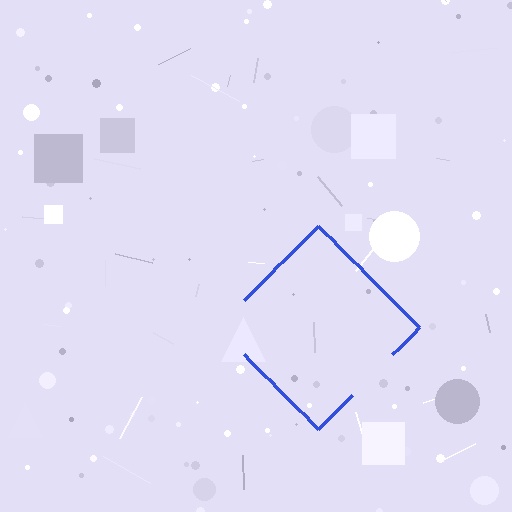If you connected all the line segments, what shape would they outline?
They would outline a diamond.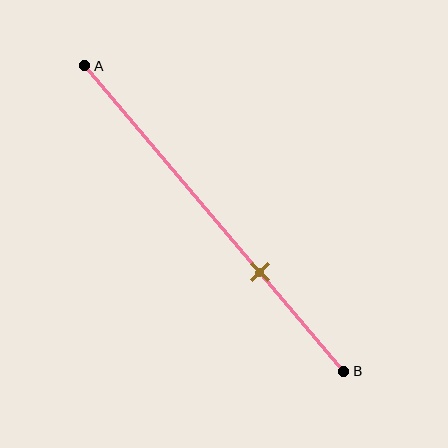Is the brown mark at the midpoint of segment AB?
No, the mark is at about 70% from A, not at the 50% midpoint.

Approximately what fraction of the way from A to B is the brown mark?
The brown mark is approximately 70% of the way from A to B.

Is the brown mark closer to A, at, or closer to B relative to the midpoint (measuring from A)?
The brown mark is closer to point B than the midpoint of segment AB.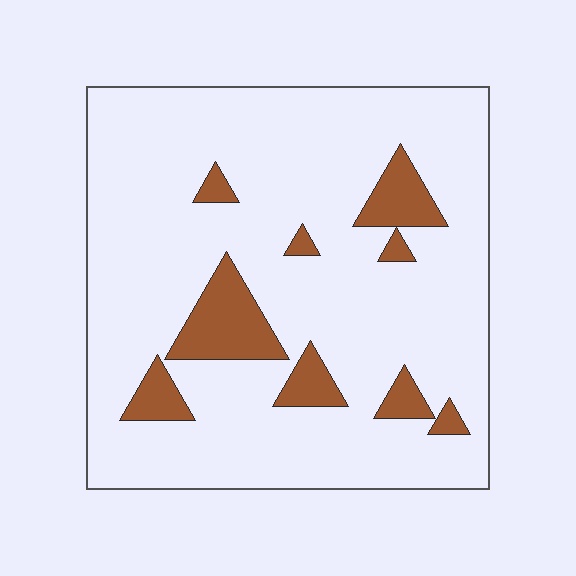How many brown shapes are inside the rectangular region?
9.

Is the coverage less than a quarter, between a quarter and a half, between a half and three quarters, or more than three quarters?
Less than a quarter.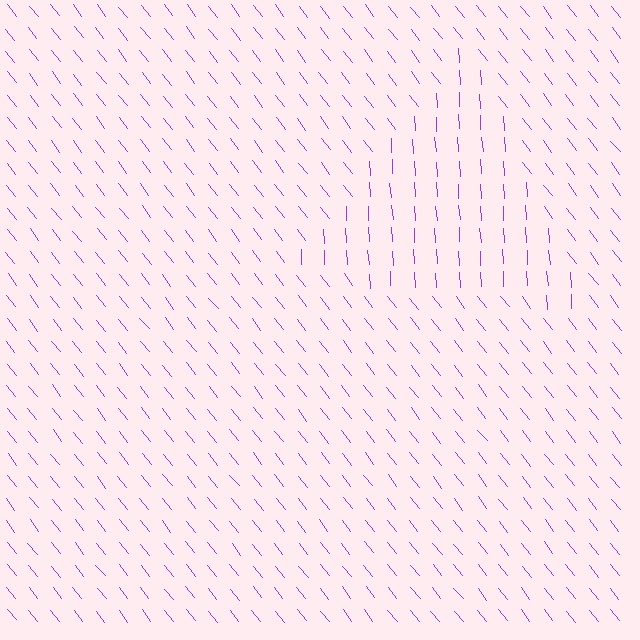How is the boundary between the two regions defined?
The boundary is defined purely by a change in line orientation (approximately 34 degrees difference). All lines are the same color and thickness.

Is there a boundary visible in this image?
Yes, there is a texture boundary formed by a change in line orientation.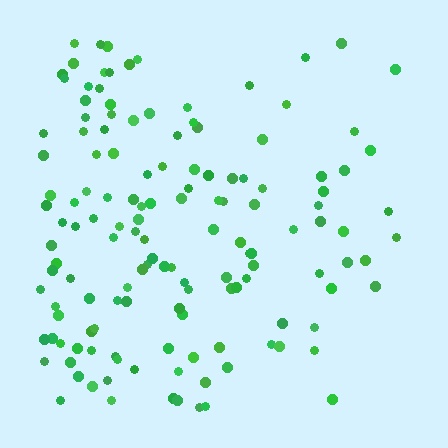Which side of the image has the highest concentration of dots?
The left.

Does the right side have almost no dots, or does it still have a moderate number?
Still a moderate number, just noticeably fewer than the left.